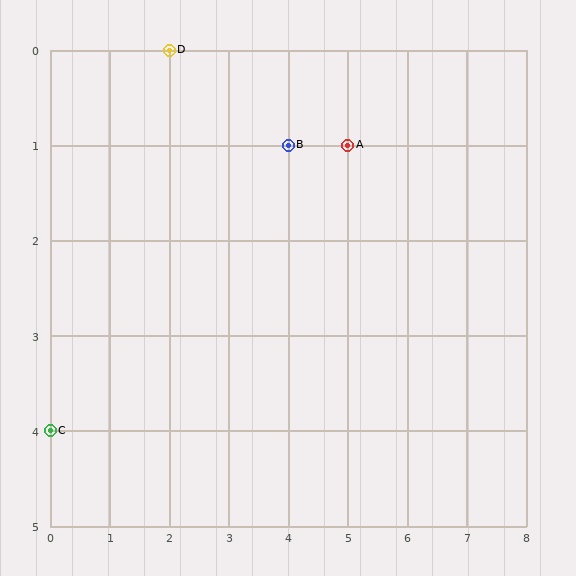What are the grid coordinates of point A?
Point A is at grid coordinates (5, 1).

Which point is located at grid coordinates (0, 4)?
Point C is at (0, 4).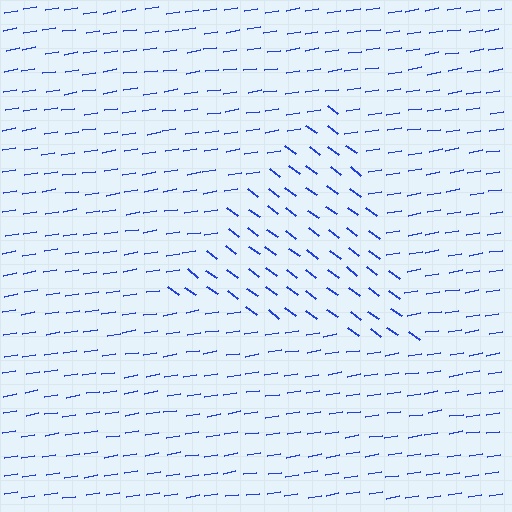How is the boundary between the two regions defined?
The boundary is defined purely by a change in line orientation (approximately 45 degrees difference). All lines are the same color and thickness.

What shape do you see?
I see a triangle.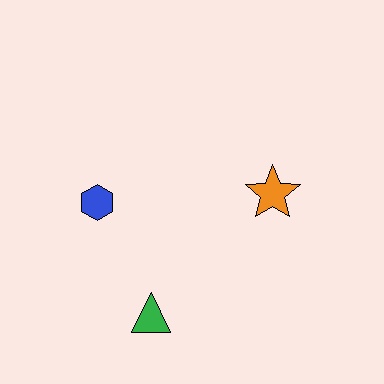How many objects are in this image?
There are 3 objects.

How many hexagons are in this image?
There is 1 hexagon.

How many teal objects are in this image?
There are no teal objects.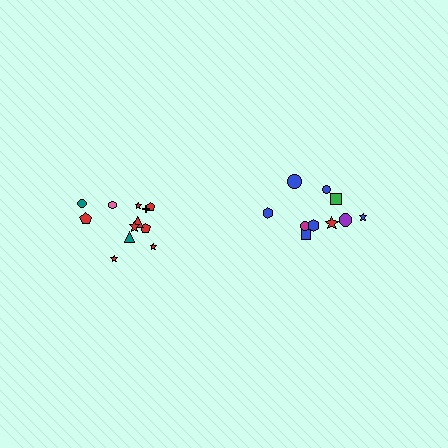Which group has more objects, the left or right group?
The left group.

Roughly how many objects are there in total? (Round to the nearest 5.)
Roughly 20 objects in total.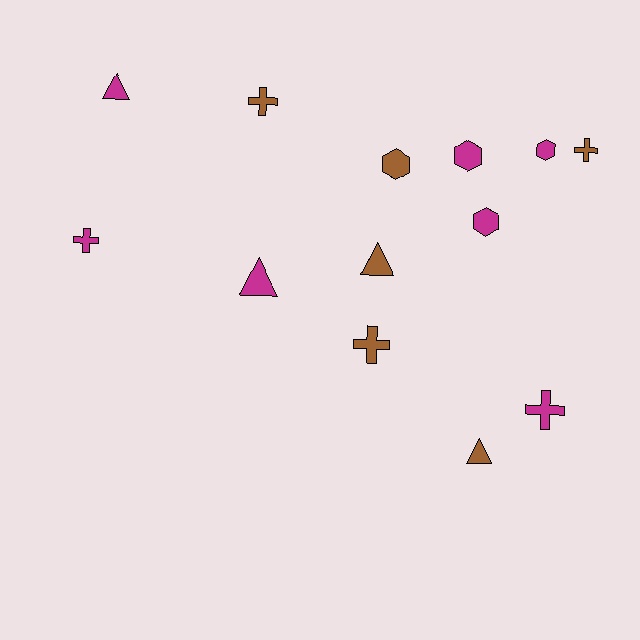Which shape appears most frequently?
Cross, with 5 objects.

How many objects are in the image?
There are 13 objects.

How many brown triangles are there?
There are 2 brown triangles.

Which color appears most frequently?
Magenta, with 7 objects.